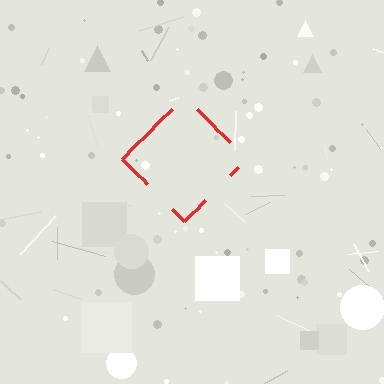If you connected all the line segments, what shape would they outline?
They would outline a diamond.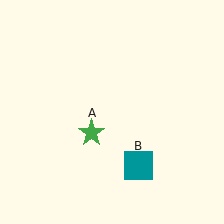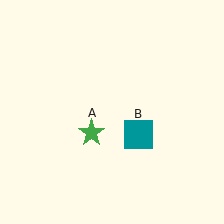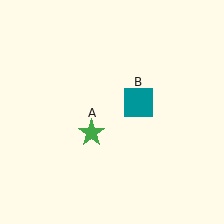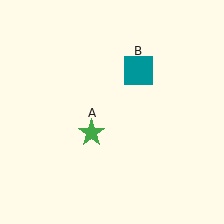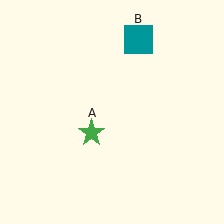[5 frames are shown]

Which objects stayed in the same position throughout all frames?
Green star (object A) remained stationary.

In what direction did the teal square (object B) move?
The teal square (object B) moved up.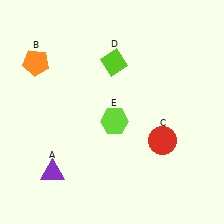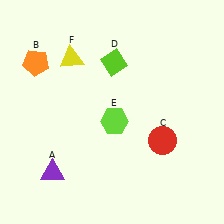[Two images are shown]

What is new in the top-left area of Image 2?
A yellow triangle (F) was added in the top-left area of Image 2.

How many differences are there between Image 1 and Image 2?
There is 1 difference between the two images.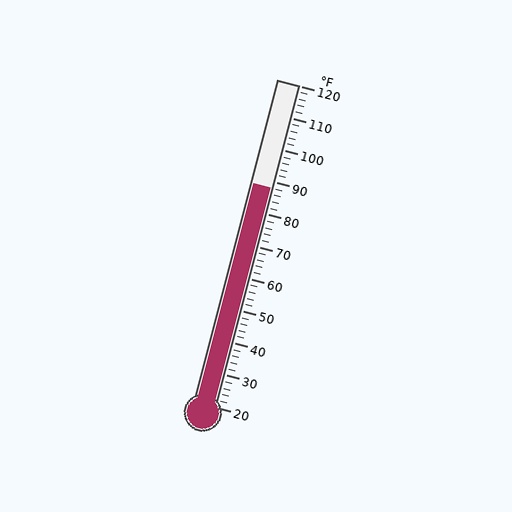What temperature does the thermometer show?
The thermometer shows approximately 88°F.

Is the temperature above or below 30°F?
The temperature is above 30°F.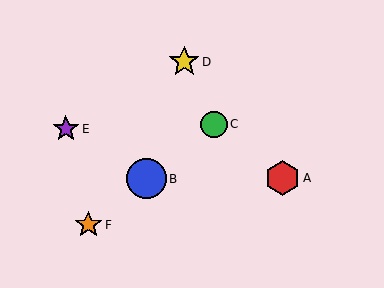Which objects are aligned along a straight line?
Objects B, C, F are aligned along a straight line.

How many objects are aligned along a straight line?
3 objects (B, C, F) are aligned along a straight line.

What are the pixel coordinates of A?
Object A is at (282, 178).